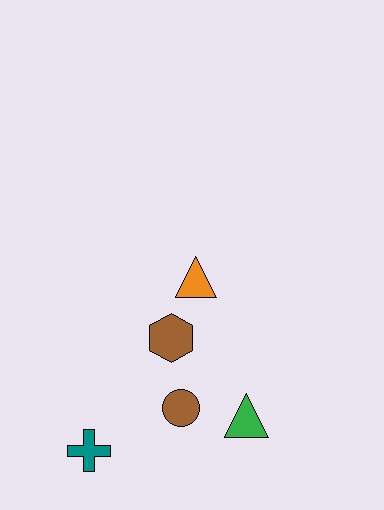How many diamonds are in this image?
There are no diamonds.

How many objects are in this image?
There are 5 objects.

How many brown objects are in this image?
There are 2 brown objects.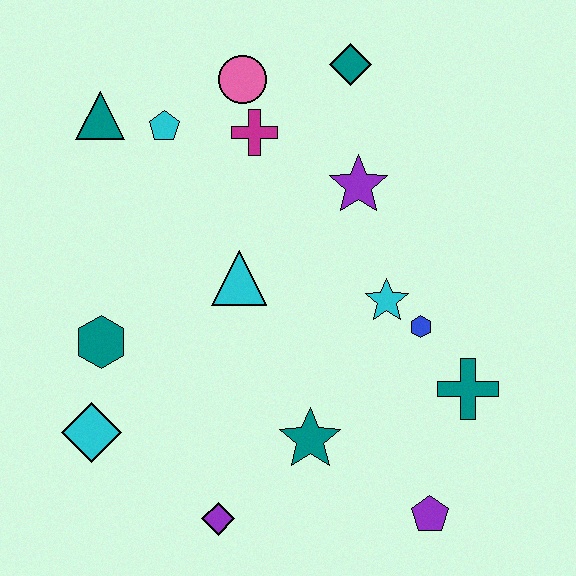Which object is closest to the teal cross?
The blue hexagon is closest to the teal cross.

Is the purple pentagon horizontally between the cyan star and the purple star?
No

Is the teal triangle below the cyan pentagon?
No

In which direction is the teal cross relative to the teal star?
The teal cross is to the right of the teal star.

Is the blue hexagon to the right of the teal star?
Yes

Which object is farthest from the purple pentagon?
The teal triangle is farthest from the purple pentagon.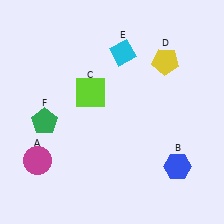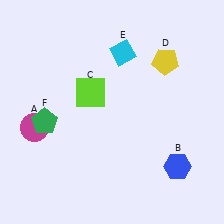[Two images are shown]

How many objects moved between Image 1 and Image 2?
1 object moved between the two images.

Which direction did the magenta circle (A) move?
The magenta circle (A) moved up.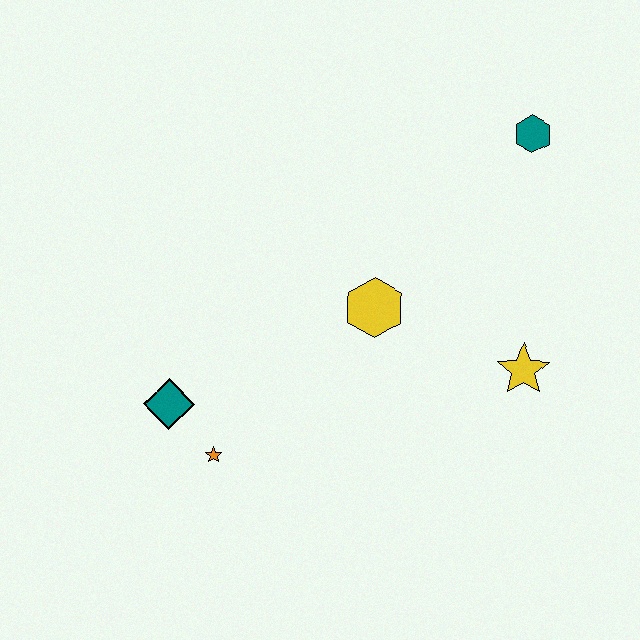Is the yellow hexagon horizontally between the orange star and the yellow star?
Yes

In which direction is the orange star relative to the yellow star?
The orange star is to the left of the yellow star.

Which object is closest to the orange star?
The teal diamond is closest to the orange star.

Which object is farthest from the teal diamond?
The teal hexagon is farthest from the teal diamond.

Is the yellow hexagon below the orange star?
No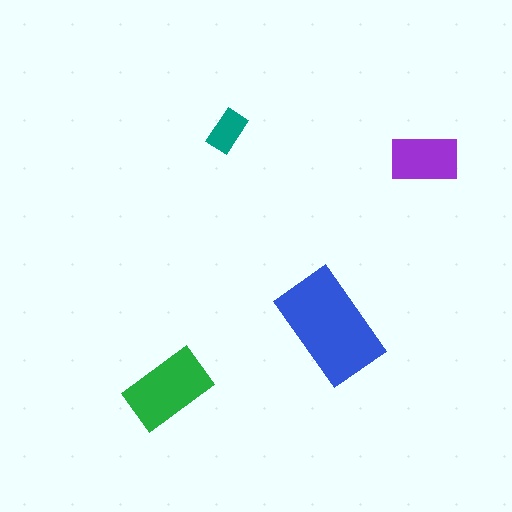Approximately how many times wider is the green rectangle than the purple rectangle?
About 1.5 times wider.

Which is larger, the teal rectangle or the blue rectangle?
The blue one.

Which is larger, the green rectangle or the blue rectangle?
The blue one.